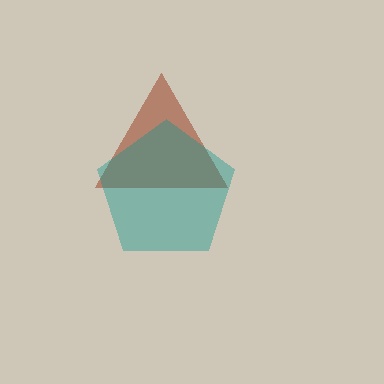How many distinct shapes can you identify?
There are 2 distinct shapes: a brown triangle, a teal pentagon.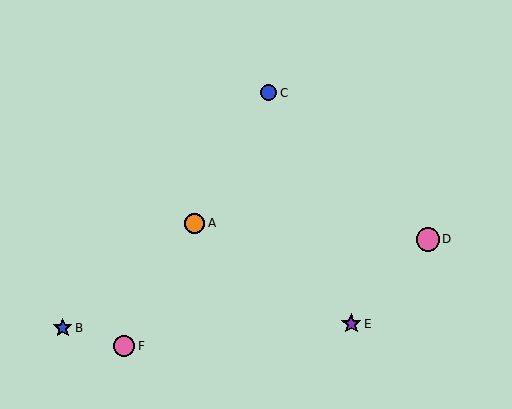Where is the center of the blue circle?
The center of the blue circle is at (269, 93).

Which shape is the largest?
The pink circle (labeled D) is the largest.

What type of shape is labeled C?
Shape C is a blue circle.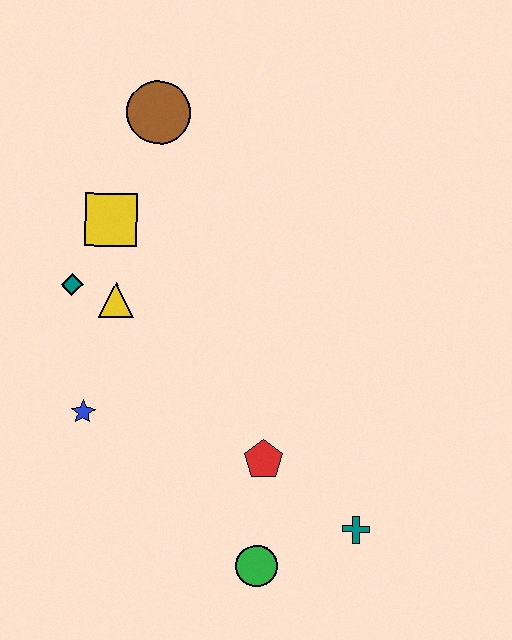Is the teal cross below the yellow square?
Yes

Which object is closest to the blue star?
The yellow triangle is closest to the blue star.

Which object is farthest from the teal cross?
The brown circle is farthest from the teal cross.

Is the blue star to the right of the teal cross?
No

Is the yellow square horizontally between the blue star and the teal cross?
Yes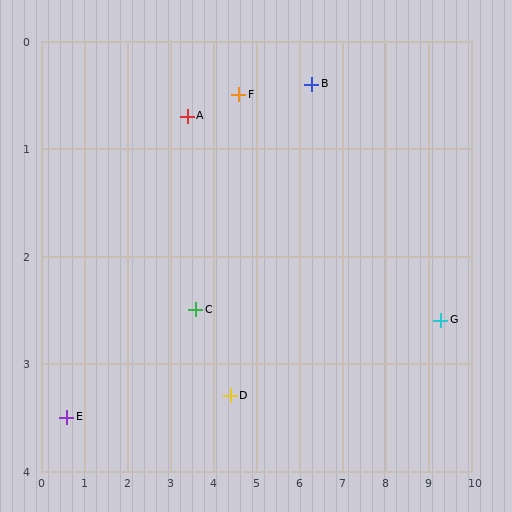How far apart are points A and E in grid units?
Points A and E are about 4.0 grid units apart.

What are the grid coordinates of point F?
Point F is at approximately (4.6, 0.5).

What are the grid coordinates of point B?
Point B is at approximately (6.3, 0.4).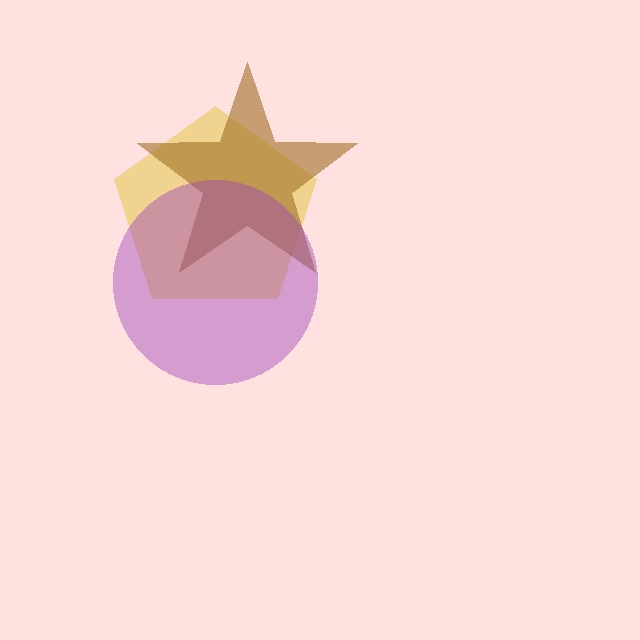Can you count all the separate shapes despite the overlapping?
Yes, there are 3 separate shapes.